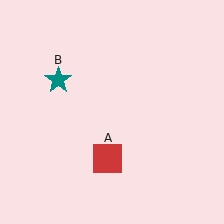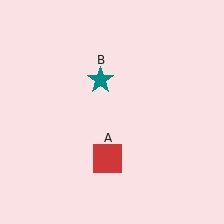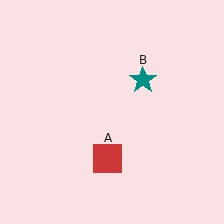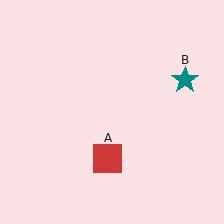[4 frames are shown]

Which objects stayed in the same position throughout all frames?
Red square (object A) remained stationary.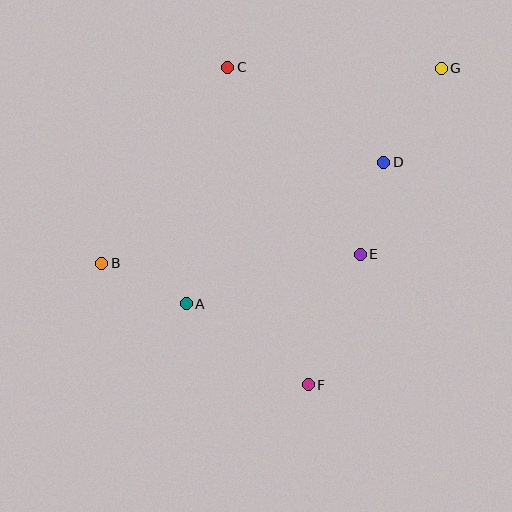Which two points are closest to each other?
Points A and B are closest to each other.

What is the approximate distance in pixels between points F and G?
The distance between F and G is approximately 343 pixels.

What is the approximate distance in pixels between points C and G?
The distance between C and G is approximately 213 pixels.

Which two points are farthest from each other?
Points B and G are farthest from each other.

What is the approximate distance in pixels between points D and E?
The distance between D and E is approximately 95 pixels.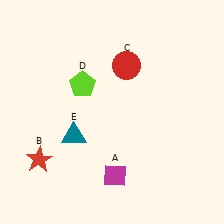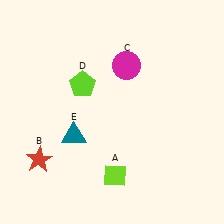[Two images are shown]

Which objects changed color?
A changed from magenta to lime. C changed from red to magenta.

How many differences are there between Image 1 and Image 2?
There are 2 differences between the two images.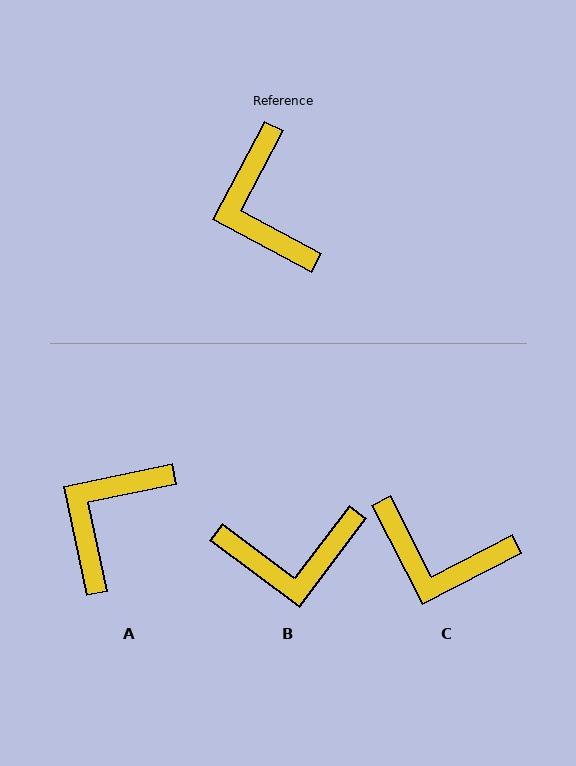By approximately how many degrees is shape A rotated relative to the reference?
Approximately 50 degrees clockwise.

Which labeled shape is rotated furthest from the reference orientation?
B, about 81 degrees away.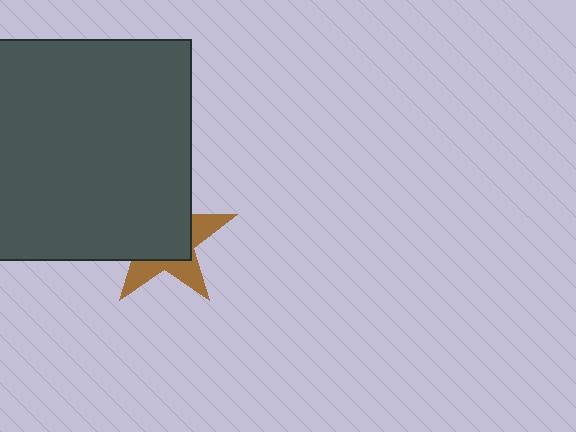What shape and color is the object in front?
The object in front is a dark gray square.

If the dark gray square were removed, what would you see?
You would see the complete brown star.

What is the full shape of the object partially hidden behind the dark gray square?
The partially hidden object is a brown star.